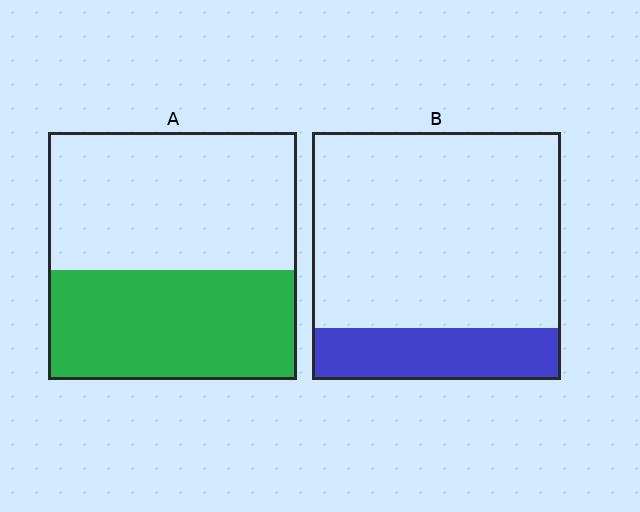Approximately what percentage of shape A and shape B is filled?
A is approximately 45% and B is approximately 20%.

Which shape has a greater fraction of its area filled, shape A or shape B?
Shape A.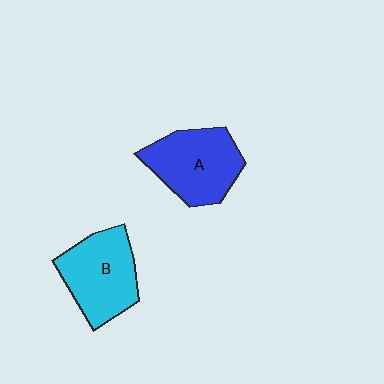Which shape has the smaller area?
Shape B (cyan).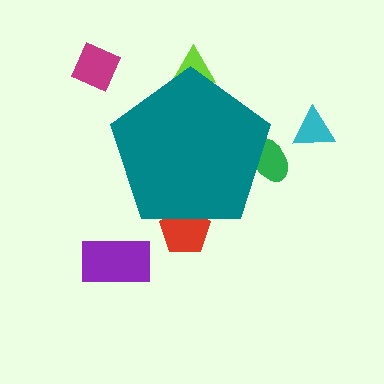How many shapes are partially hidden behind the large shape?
3 shapes are partially hidden.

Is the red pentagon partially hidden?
Yes, the red pentagon is partially hidden behind the teal pentagon.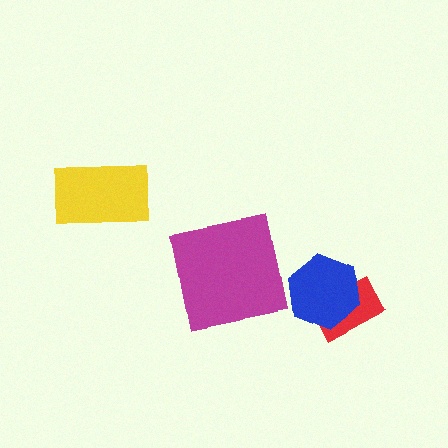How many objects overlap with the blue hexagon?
1 object overlaps with the blue hexagon.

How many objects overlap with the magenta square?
0 objects overlap with the magenta square.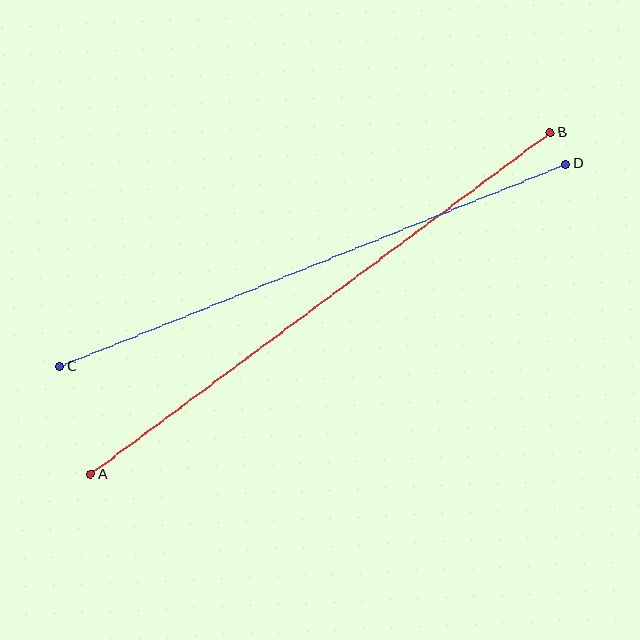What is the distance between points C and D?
The distance is approximately 545 pixels.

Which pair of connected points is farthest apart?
Points A and B are farthest apart.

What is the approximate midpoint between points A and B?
The midpoint is at approximately (320, 303) pixels.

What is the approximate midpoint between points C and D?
The midpoint is at approximately (312, 265) pixels.